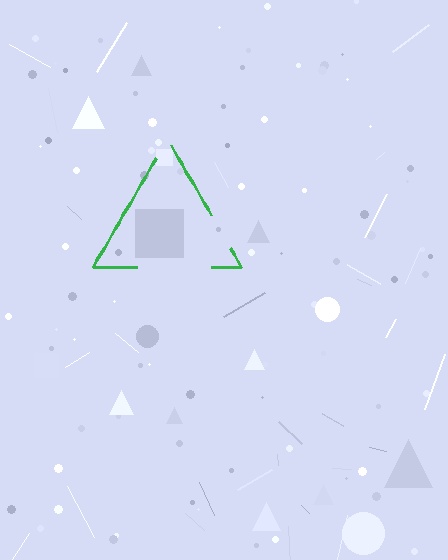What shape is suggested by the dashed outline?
The dashed outline suggests a triangle.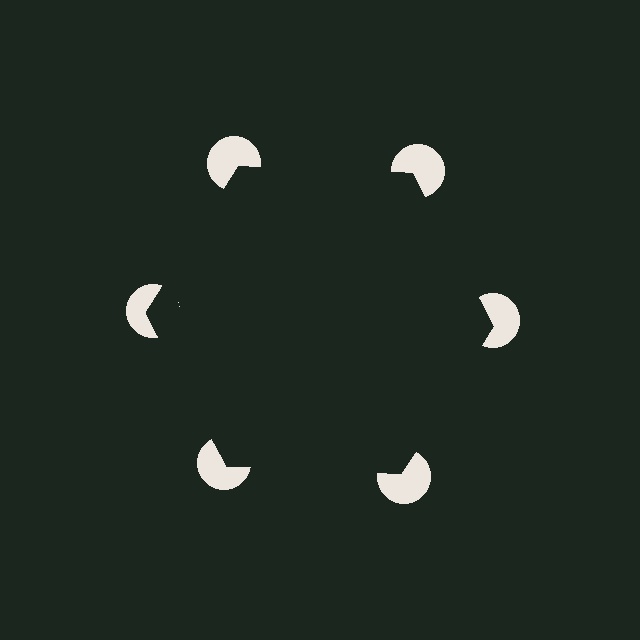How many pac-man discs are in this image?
There are 6 — one at each vertex of the illusory hexagon.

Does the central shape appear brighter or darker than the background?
It typically appears slightly darker than the background, even though no actual brightness change is drawn.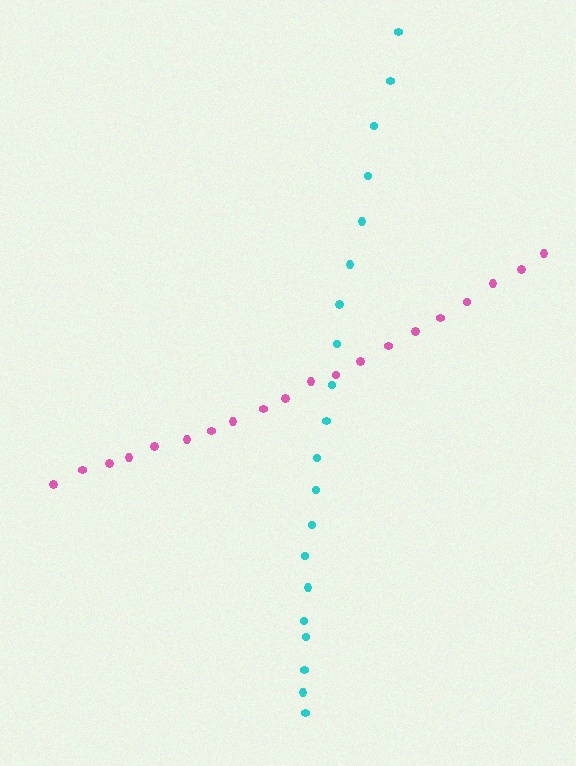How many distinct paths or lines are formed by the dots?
There are 2 distinct paths.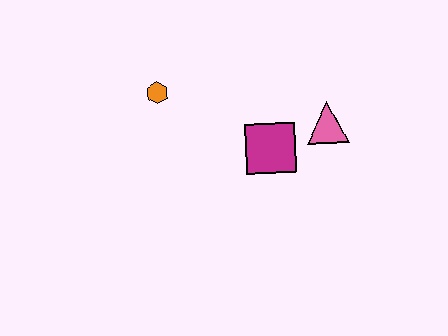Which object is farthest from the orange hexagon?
The pink triangle is farthest from the orange hexagon.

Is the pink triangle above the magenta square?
Yes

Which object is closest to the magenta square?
The pink triangle is closest to the magenta square.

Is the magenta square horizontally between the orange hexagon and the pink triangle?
Yes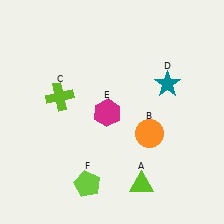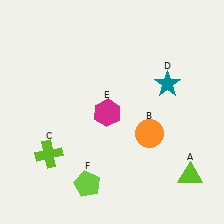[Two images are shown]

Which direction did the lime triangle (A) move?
The lime triangle (A) moved right.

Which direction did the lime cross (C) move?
The lime cross (C) moved down.